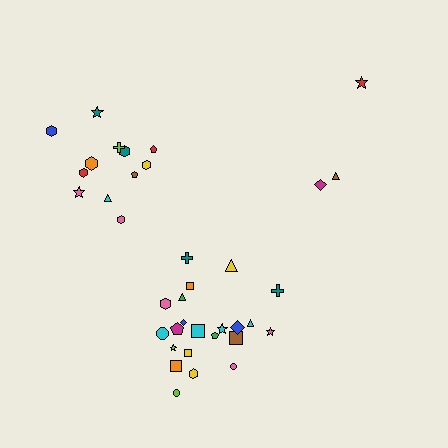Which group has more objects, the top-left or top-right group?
The top-left group.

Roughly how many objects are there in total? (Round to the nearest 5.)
Roughly 35 objects in total.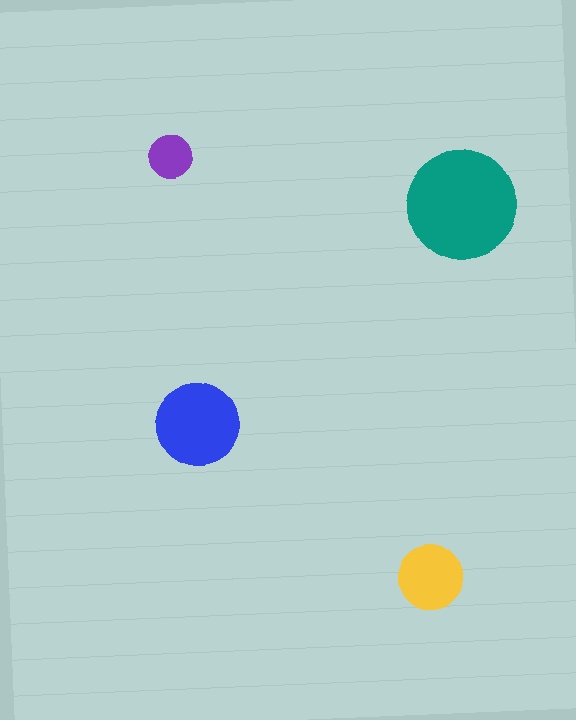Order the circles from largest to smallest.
the teal one, the blue one, the yellow one, the purple one.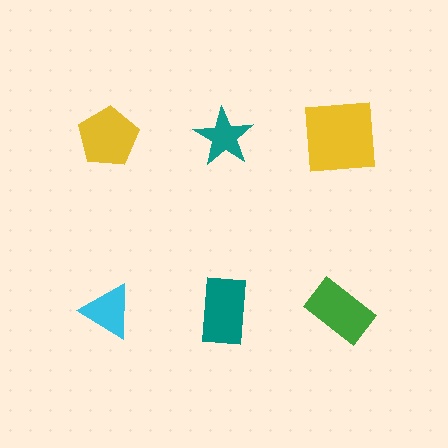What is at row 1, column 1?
A yellow pentagon.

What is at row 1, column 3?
A yellow square.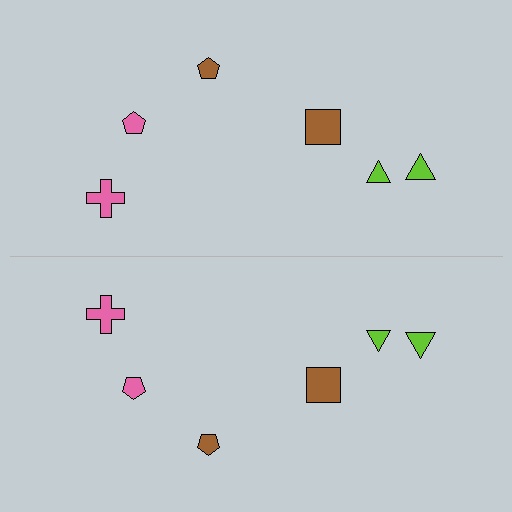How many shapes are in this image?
There are 12 shapes in this image.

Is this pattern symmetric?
Yes, this pattern has bilateral (reflection) symmetry.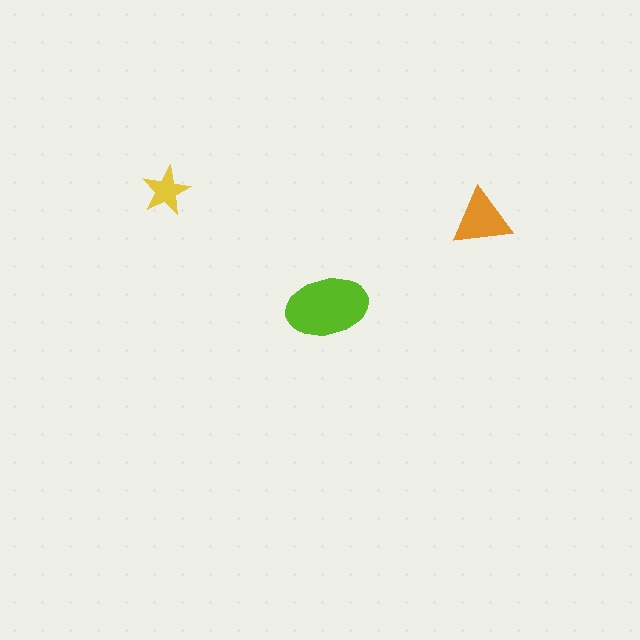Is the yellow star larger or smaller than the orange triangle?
Smaller.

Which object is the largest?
The lime ellipse.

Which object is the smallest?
The yellow star.